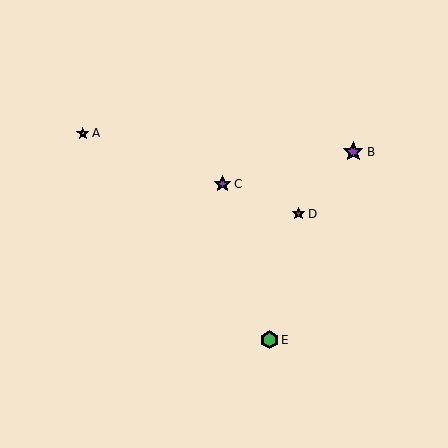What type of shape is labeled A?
Shape A is an orange star.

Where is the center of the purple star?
The center of the purple star is at (353, 152).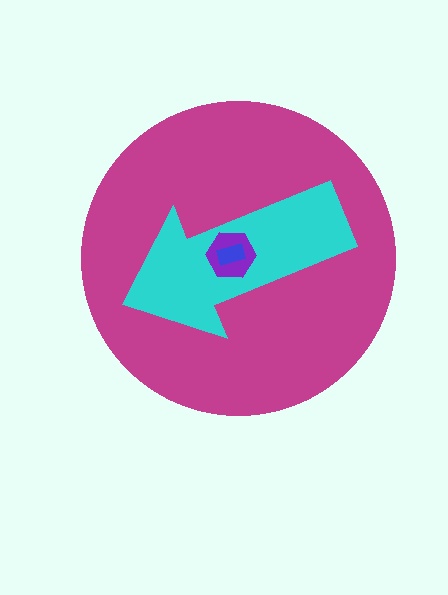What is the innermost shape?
The blue rectangle.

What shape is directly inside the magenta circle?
The cyan arrow.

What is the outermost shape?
The magenta circle.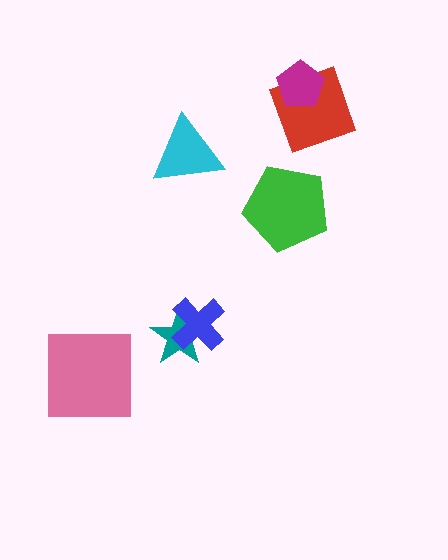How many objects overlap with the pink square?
0 objects overlap with the pink square.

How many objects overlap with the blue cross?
1 object overlaps with the blue cross.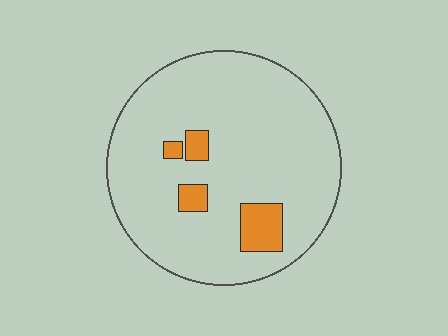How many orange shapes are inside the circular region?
4.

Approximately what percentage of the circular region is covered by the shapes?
Approximately 10%.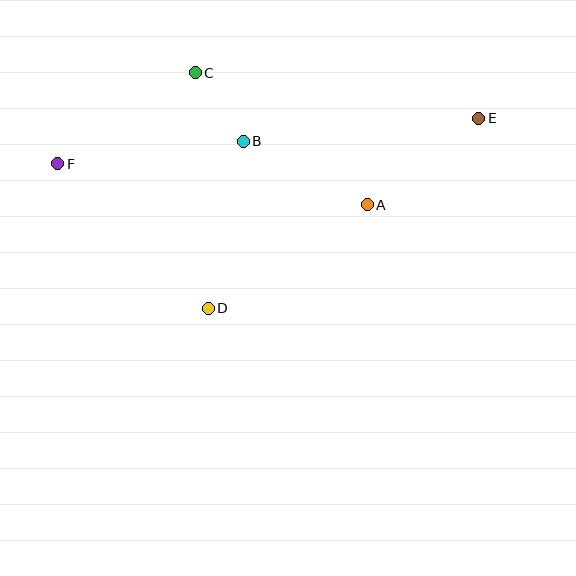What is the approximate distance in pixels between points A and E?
The distance between A and E is approximately 141 pixels.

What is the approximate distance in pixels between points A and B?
The distance between A and B is approximately 139 pixels.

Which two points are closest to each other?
Points B and C are closest to each other.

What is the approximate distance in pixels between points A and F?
The distance between A and F is approximately 312 pixels.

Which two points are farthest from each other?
Points E and F are farthest from each other.